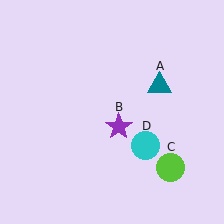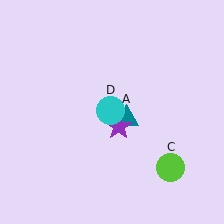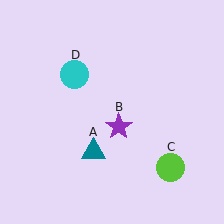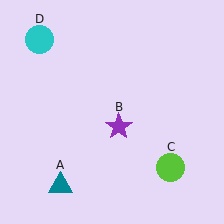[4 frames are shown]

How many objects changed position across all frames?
2 objects changed position: teal triangle (object A), cyan circle (object D).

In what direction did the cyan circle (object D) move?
The cyan circle (object D) moved up and to the left.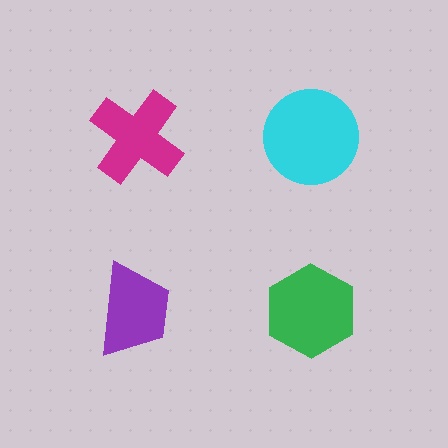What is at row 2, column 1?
A purple trapezoid.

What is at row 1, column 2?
A cyan circle.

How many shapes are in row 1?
2 shapes.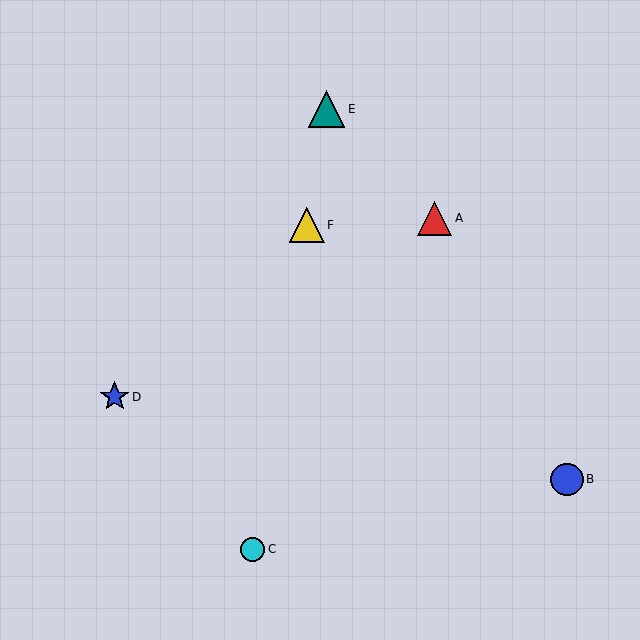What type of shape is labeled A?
Shape A is a red triangle.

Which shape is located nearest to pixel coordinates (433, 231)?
The red triangle (labeled A) at (435, 218) is nearest to that location.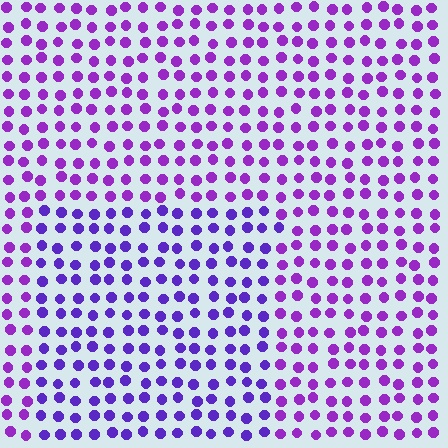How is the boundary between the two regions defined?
The boundary is defined purely by a slight shift in hue (about 23 degrees). Spacing, size, and orientation are identical on both sides.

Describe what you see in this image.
The image is filled with small purple elements in a uniform arrangement. A rectangle-shaped region is visible where the elements are tinted to a slightly different hue, forming a subtle color boundary.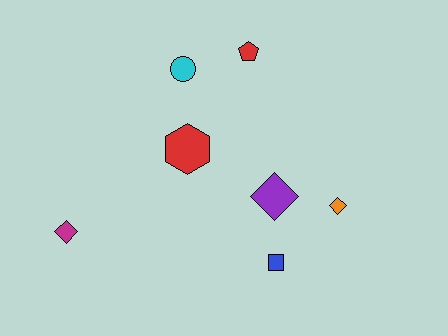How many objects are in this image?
There are 7 objects.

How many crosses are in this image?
There are no crosses.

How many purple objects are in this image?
There is 1 purple object.